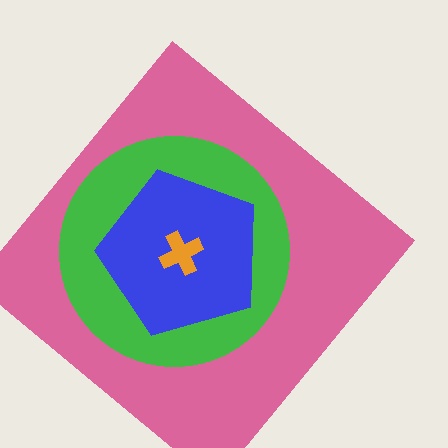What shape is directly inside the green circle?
The blue pentagon.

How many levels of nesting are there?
4.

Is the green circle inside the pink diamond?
Yes.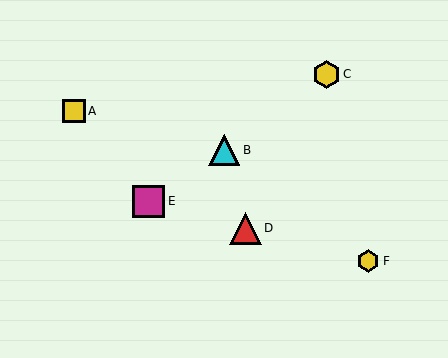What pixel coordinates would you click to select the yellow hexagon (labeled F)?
Click at (368, 261) to select the yellow hexagon F.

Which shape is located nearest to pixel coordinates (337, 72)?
The yellow hexagon (labeled C) at (326, 74) is nearest to that location.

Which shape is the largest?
The red triangle (labeled D) is the largest.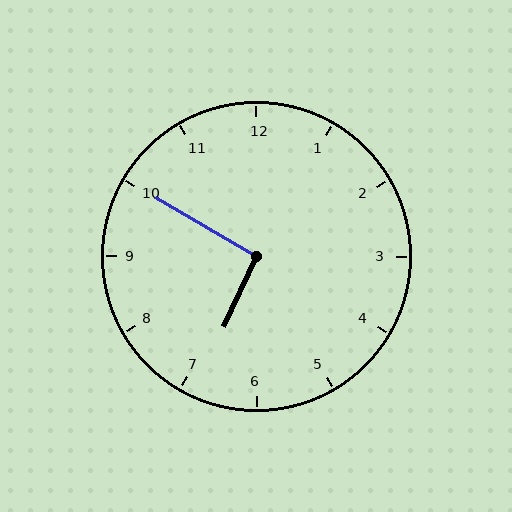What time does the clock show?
6:50.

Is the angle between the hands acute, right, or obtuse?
It is right.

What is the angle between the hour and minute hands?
Approximately 95 degrees.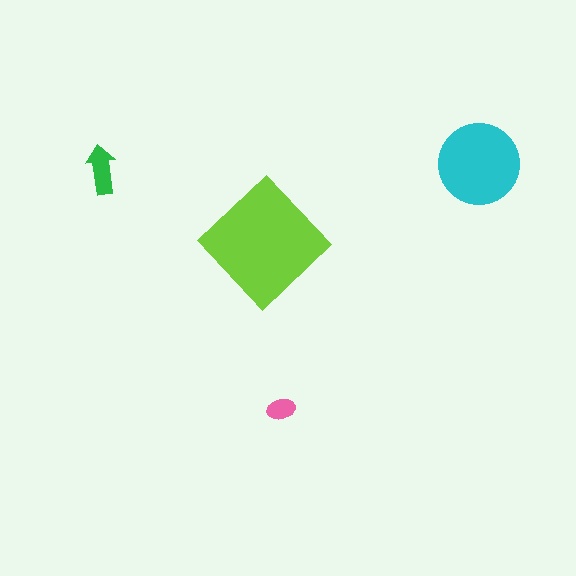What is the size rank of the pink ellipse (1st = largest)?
4th.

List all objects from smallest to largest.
The pink ellipse, the green arrow, the cyan circle, the lime diamond.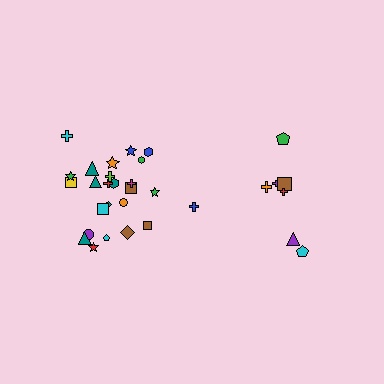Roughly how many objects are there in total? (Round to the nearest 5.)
Roughly 30 objects in total.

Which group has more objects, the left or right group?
The left group.